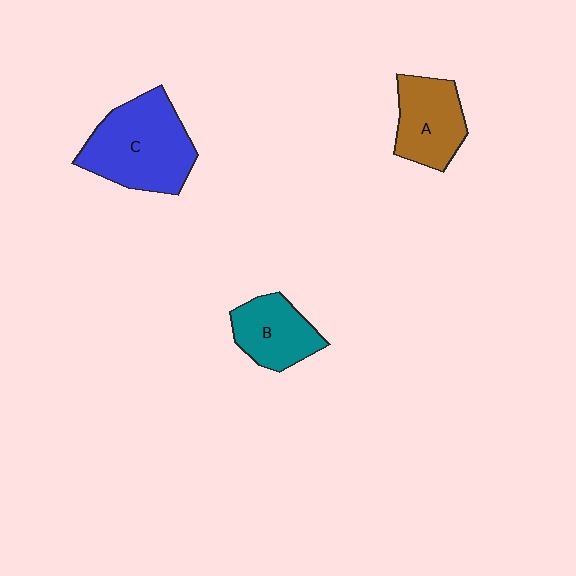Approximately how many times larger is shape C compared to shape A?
Approximately 1.5 times.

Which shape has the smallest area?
Shape B (teal).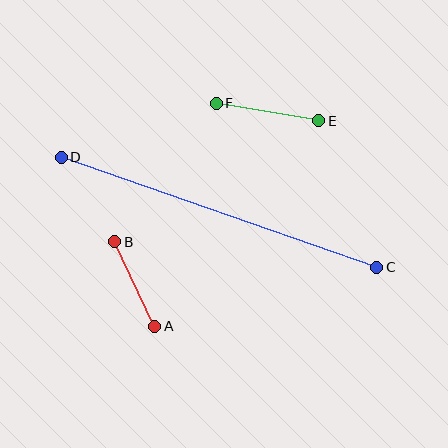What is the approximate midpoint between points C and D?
The midpoint is at approximately (219, 212) pixels.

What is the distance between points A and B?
The distance is approximately 93 pixels.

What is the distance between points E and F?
The distance is approximately 104 pixels.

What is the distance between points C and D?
The distance is approximately 334 pixels.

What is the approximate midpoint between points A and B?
The midpoint is at approximately (135, 284) pixels.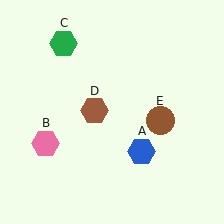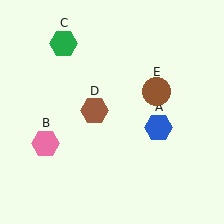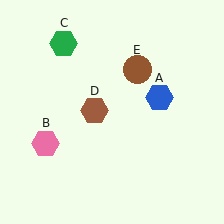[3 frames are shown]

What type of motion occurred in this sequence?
The blue hexagon (object A), brown circle (object E) rotated counterclockwise around the center of the scene.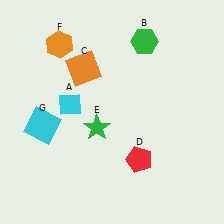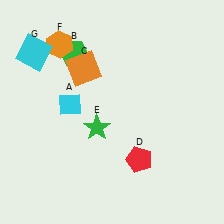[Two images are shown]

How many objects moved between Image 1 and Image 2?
2 objects moved between the two images.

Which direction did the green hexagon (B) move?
The green hexagon (B) moved left.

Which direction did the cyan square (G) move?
The cyan square (G) moved up.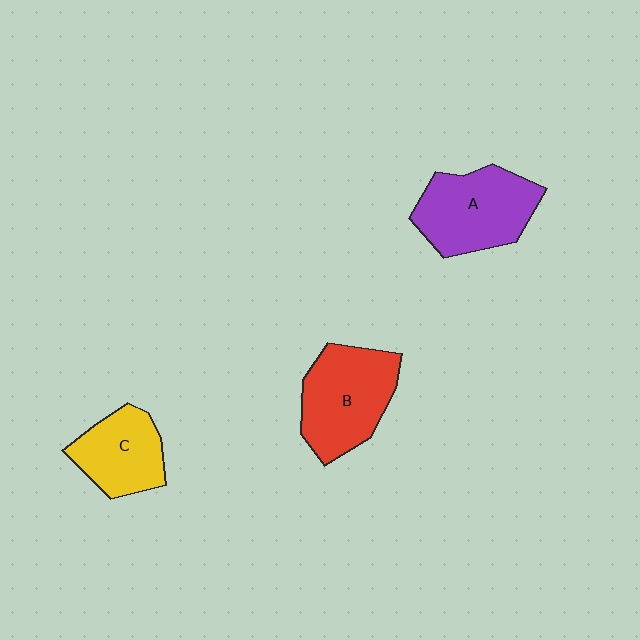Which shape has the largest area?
Shape B (red).